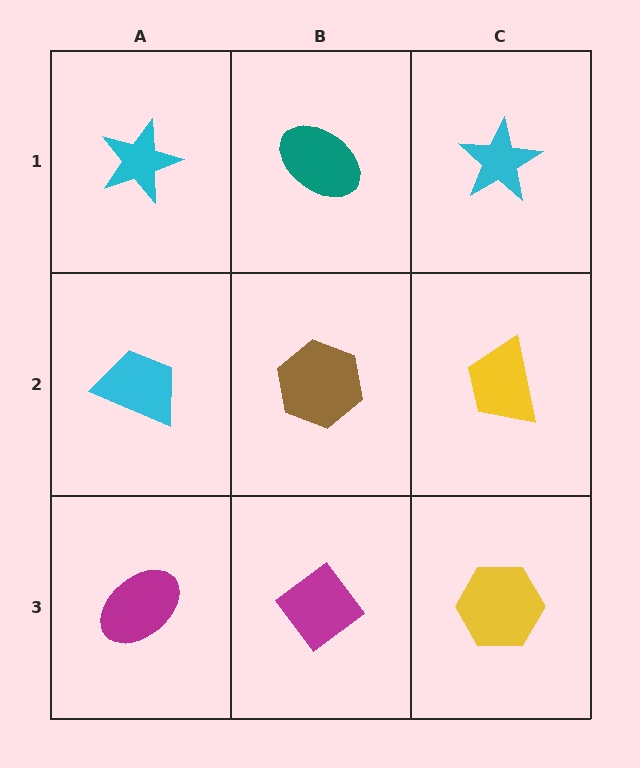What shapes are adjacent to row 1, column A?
A cyan trapezoid (row 2, column A), a teal ellipse (row 1, column B).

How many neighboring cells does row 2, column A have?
3.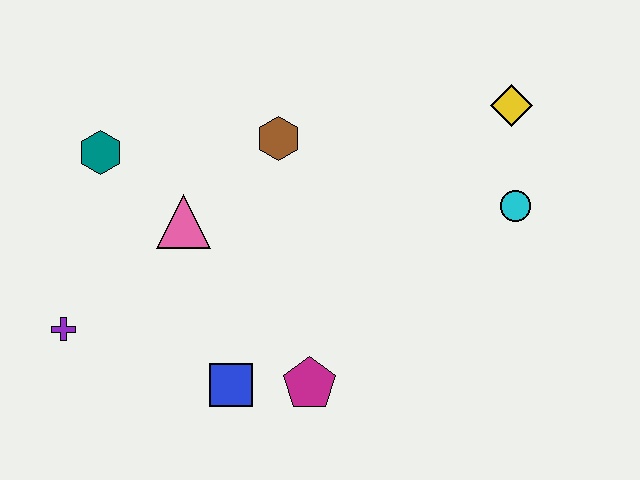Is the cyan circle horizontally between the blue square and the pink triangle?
No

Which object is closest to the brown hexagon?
The pink triangle is closest to the brown hexagon.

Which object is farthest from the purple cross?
The yellow diamond is farthest from the purple cross.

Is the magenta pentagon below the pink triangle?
Yes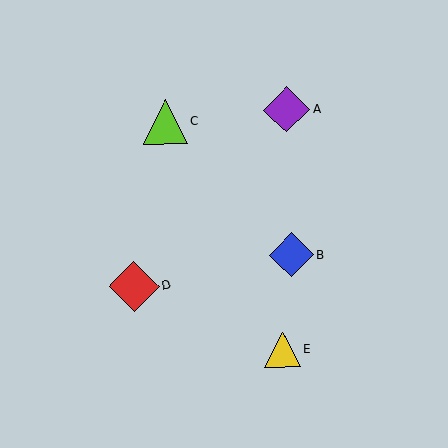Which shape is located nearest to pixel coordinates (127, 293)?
The red diamond (labeled D) at (134, 286) is nearest to that location.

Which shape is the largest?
The red diamond (labeled D) is the largest.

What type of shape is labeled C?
Shape C is a lime triangle.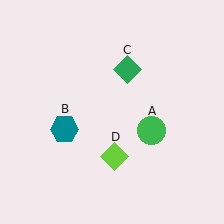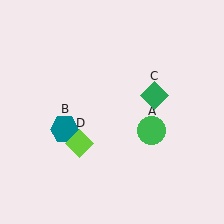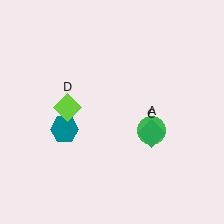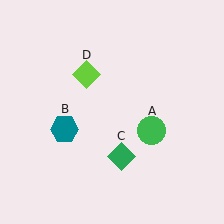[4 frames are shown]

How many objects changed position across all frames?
2 objects changed position: green diamond (object C), lime diamond (object D).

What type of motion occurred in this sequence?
The green diamond (object C), lime diamond (object D) rotated clockwise around the center of the scene.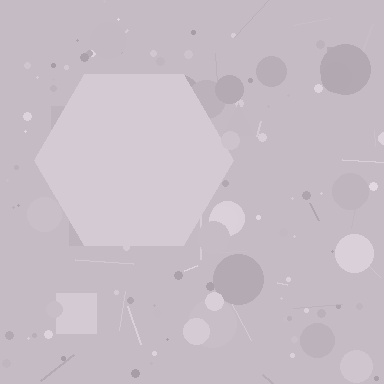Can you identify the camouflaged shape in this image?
The camouflaged shape is a hexagon.